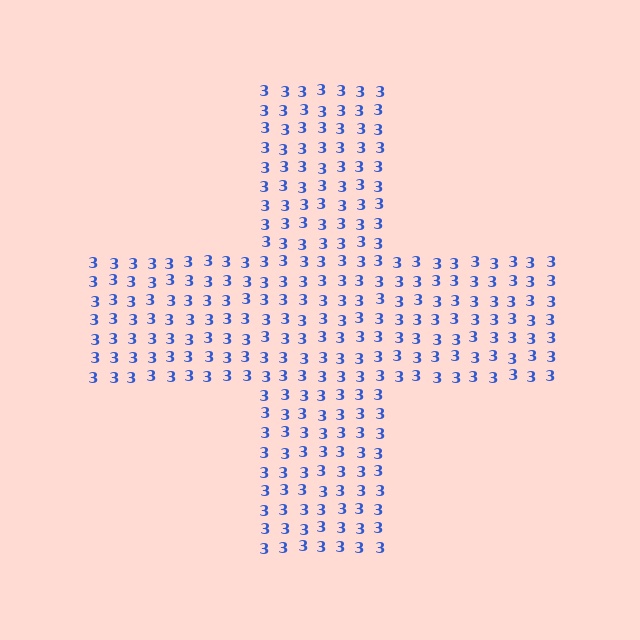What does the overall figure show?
The overall figure shows a cross.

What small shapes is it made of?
It is made of small digit 3's.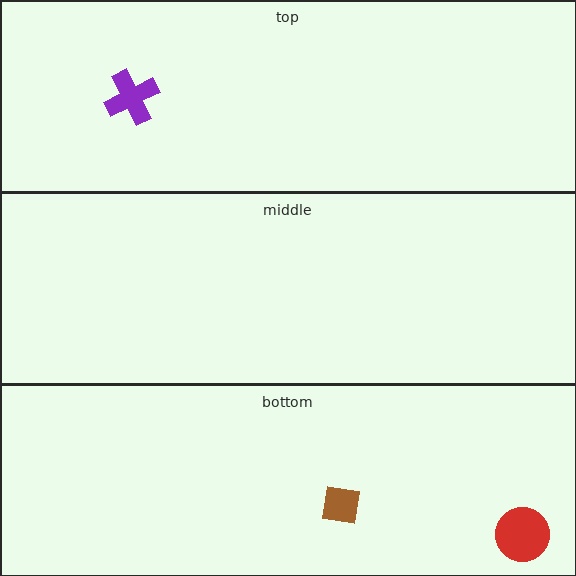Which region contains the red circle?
The bottom region.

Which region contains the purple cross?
The top region.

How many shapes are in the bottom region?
2.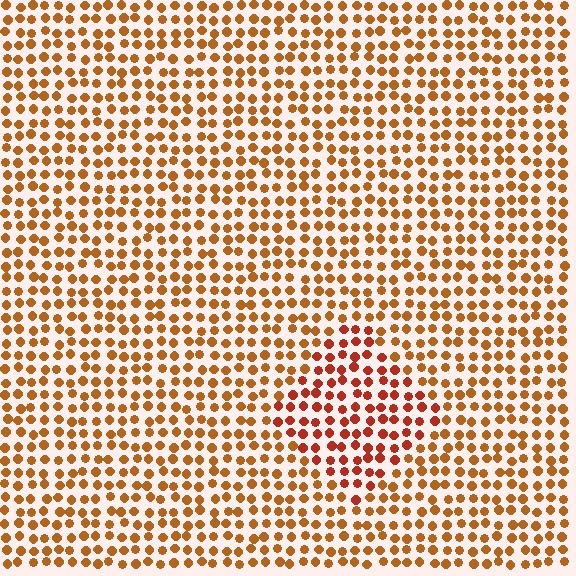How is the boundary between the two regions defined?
The boundary is defined purely by a slight shift in hue (about 24 degrees). Spacing, size, and orientation are identical on both sides.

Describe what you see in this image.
The image is filled with small brown elements in a uniform arrangement. A diamond-shaped region is visible where the elements are tinted to a slightly different hue, forming a subtle color boundary.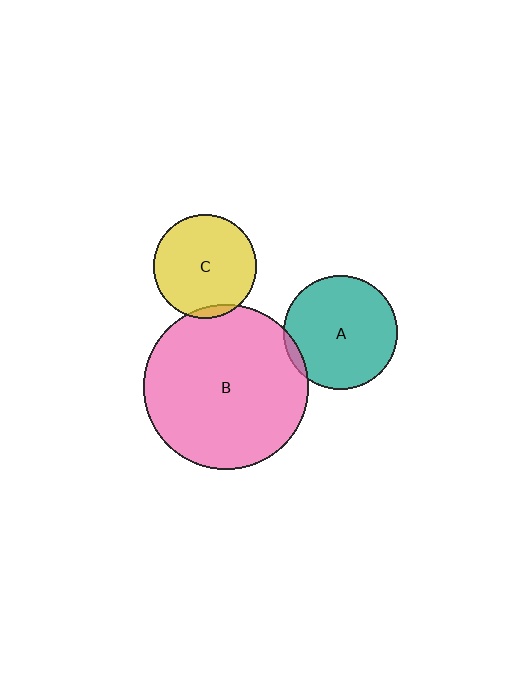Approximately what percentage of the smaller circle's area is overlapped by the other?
Approximately 5%.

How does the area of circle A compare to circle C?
Approximately 1.2 times.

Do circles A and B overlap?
Yes.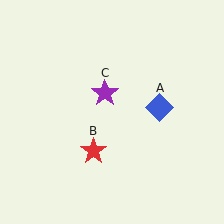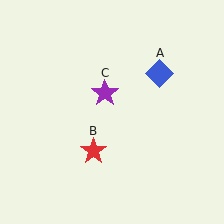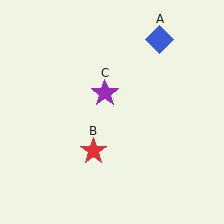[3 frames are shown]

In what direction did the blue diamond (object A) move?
The blue diamond (object A) moved up.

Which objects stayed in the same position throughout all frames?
Red star (object B) and purple star (object C) remained stationary.